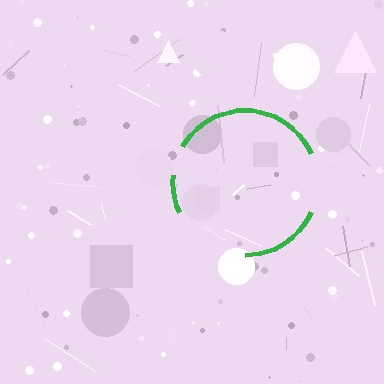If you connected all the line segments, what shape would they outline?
They would outline a circle.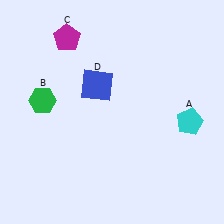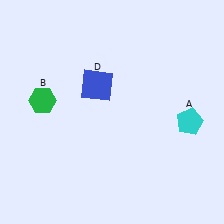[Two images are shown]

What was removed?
The magenta pentagon (C) was removed in Image 2.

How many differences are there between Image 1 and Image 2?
There is 1 difference between the two images.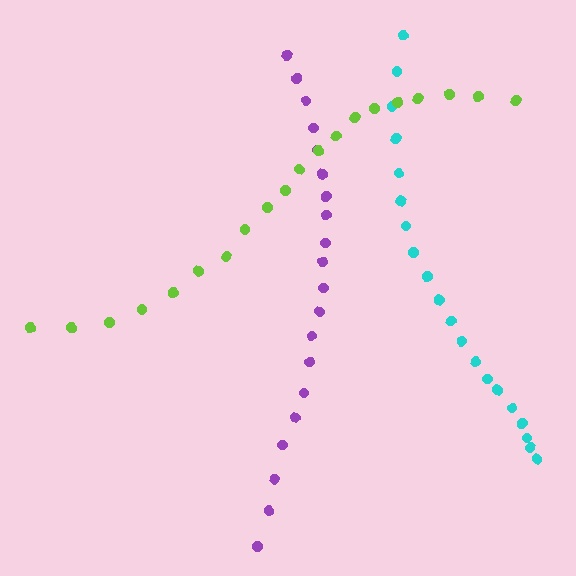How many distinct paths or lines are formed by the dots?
There are 3 distinct paths.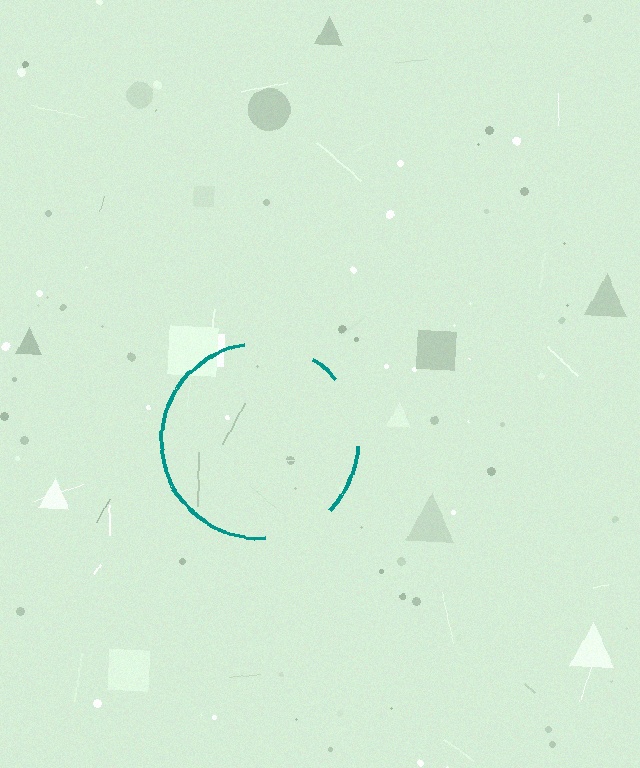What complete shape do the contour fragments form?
The contour fragments form a circle.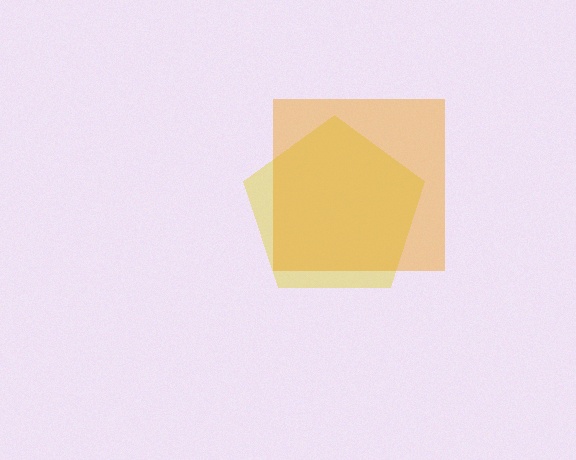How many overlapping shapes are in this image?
There are 2 overlapping shapes in the image.